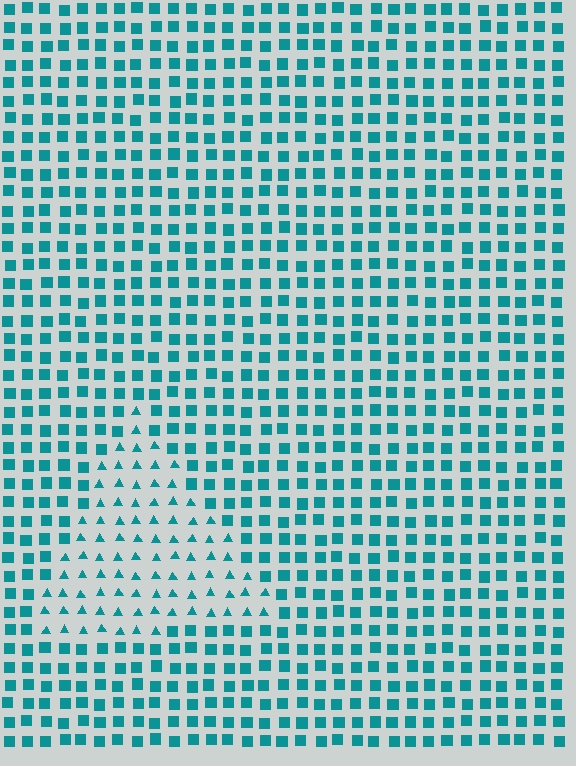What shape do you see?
I see a triangle.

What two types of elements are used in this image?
The image uses triangles inside the triangle region and squares outside it.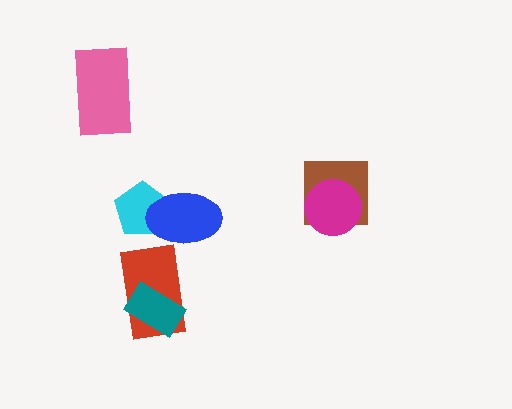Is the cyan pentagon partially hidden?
Yes, it is partially covered by another shape.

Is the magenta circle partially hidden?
No, no other shape covers it.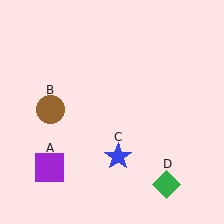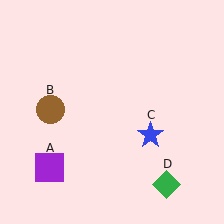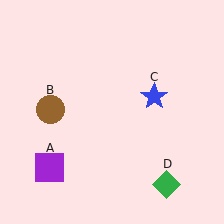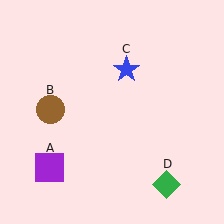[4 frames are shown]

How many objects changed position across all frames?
1 object changed position: blue star (object C).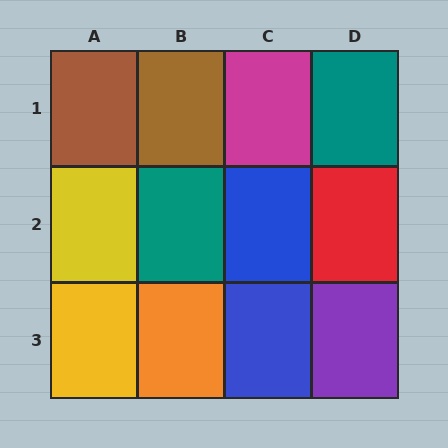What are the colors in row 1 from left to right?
Brown, brown, magenta, teal.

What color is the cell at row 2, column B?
Teal.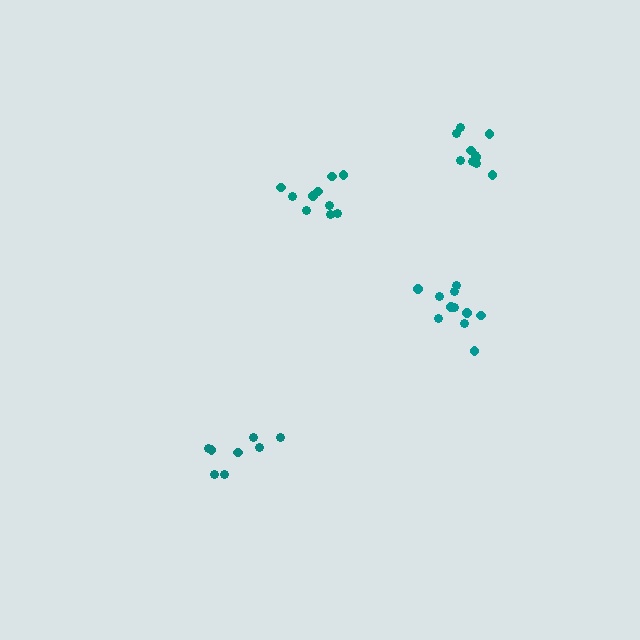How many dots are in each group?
Group 1: 10 dots, Group 2: 8 dots, Group 3: 10 dots, Group 4: 11 dots (39 total).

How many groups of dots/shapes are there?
There are 4 groups.